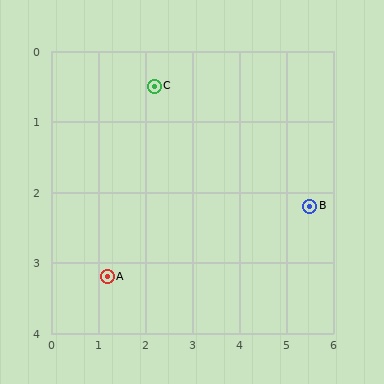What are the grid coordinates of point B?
Point B is at approximately (5.5, 2.2).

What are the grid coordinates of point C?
Point C is at approximately (2.2, 0.5).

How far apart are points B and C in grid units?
Points B and C are about 3.7 grid units apart.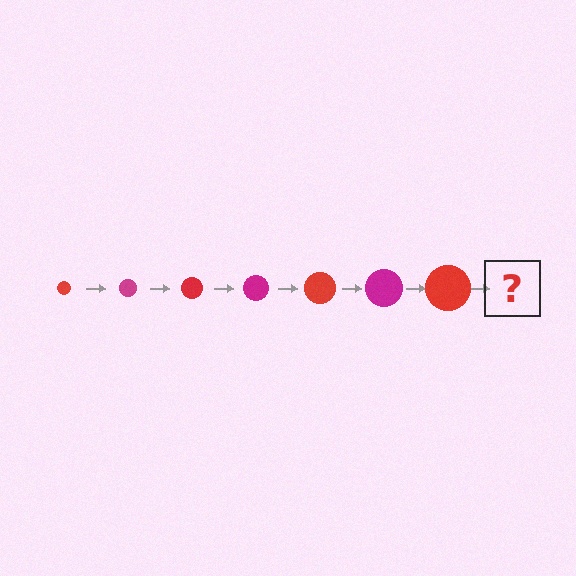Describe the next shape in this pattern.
It should be a magenta circle, larger than the previous one.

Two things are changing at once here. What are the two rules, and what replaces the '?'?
The two rules are that the circle grows larger each step and the color cycles through red and magenta. The '?' should be a magenta circle, larger than the previous one.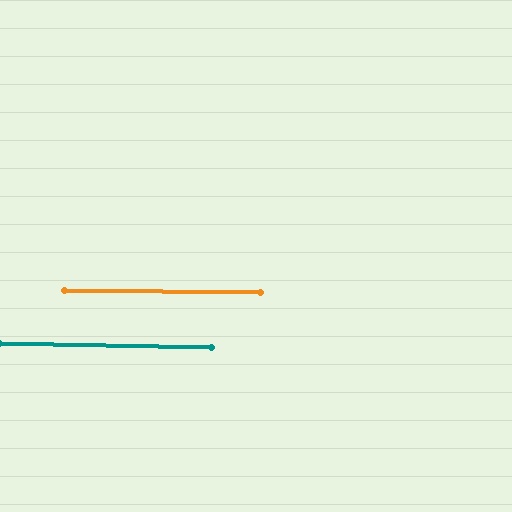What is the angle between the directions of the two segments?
Approximately 1 degree.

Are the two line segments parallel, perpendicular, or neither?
Parallel — their directions differ by only 0.5°.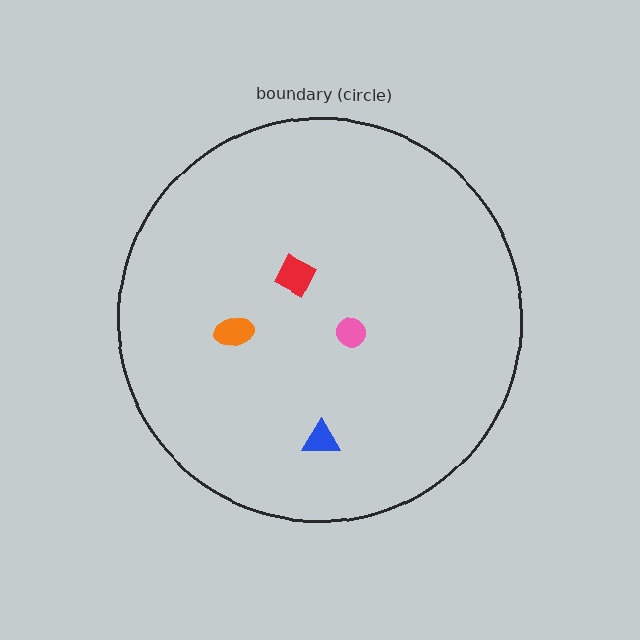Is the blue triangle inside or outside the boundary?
Inside.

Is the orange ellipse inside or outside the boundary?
Inside.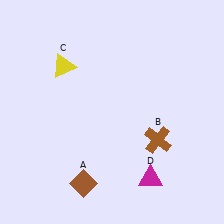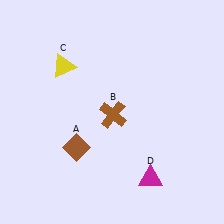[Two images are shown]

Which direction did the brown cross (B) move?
The brown cross (B) moved left.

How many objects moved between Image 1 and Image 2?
2 objects moved between the two images.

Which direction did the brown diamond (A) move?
The brown diamond (A) moved up.